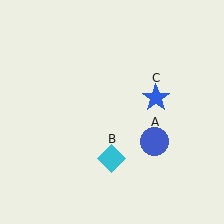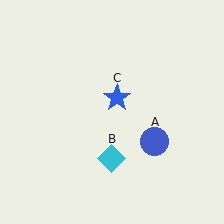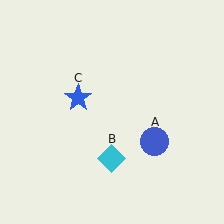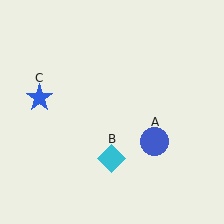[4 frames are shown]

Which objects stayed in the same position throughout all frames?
Blue circle (object A) and cyan diamond (object B) remained stationary.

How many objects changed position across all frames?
1 object changed position: blue star (object C).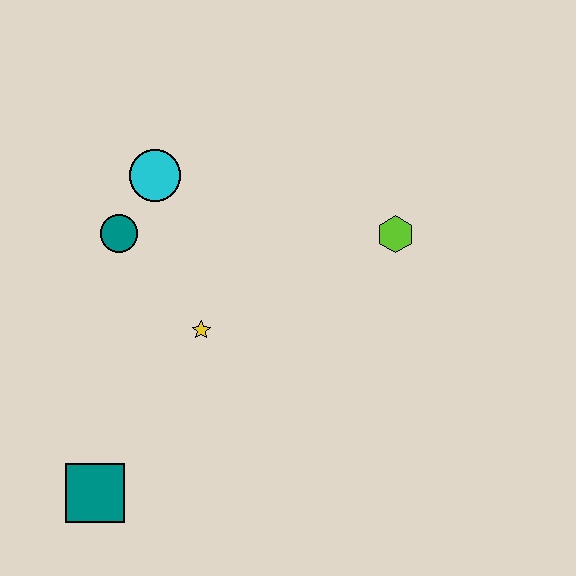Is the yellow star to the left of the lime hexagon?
Yes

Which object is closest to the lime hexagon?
The yellow star is closest to the lime hexagon.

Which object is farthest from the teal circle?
The lime hexagon is farthest from the teal circle.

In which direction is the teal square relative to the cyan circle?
The teal square is below the cyan circle.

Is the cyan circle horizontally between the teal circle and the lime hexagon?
Yes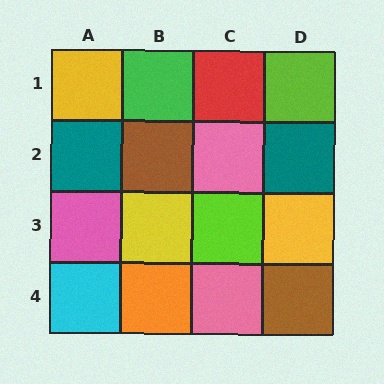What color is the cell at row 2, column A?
Teal.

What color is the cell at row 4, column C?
Pink.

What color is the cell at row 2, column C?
Pink.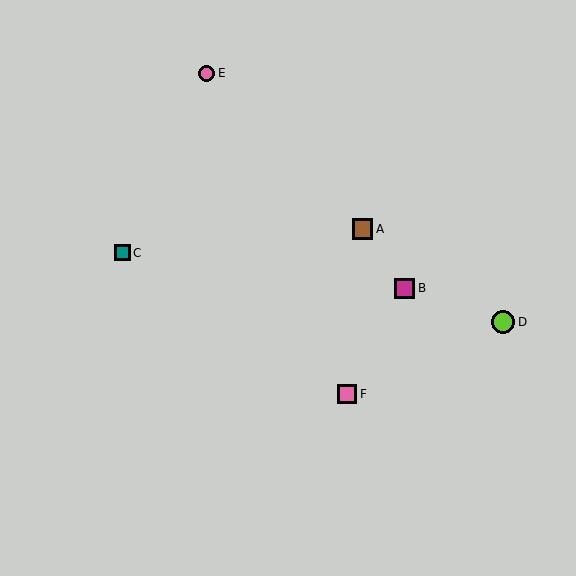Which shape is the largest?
The lime circle (labeled D) is the largest.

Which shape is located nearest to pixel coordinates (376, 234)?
The brown square (labeled A) at (363, 229) is nearest to that location.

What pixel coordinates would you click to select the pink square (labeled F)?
Click at (347, 394) to select the pink square F.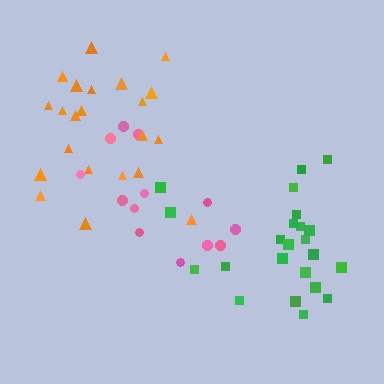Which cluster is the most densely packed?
Green.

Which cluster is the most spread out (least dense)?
Pink.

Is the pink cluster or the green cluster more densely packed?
Green.